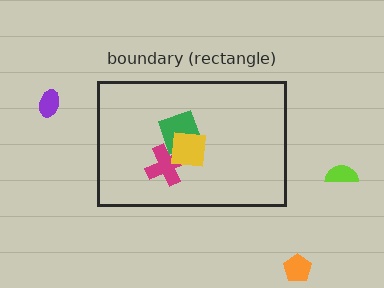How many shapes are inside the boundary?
3 inside, 3 outside.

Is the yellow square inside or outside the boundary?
Inside.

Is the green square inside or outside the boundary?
Inside.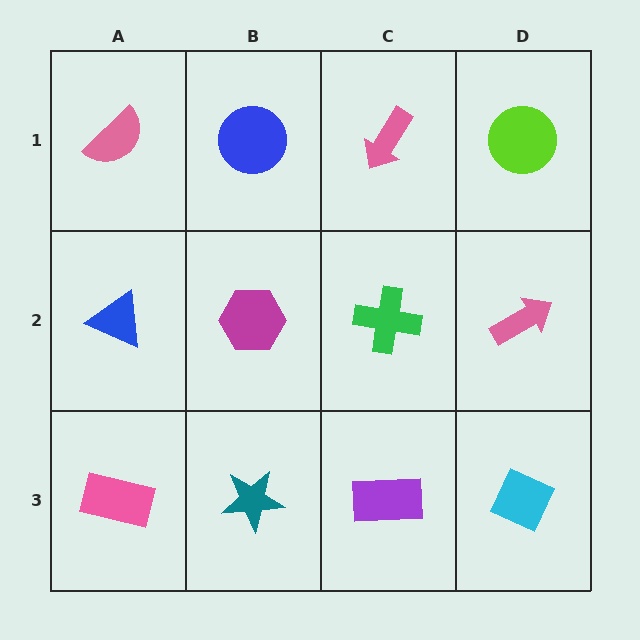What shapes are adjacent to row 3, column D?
A pink arrow (row 2, column D), a purple rectangle (row 3, column C).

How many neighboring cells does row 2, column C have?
4.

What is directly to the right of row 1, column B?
A pink arrow.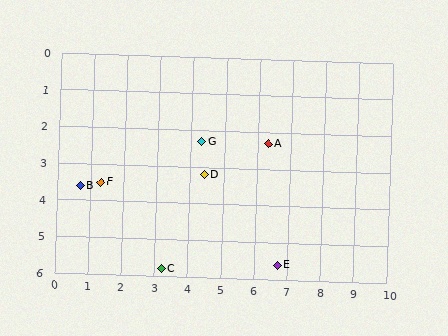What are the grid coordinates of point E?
Point E is at approximately (6.7, 5.6).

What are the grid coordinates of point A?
Point A is at approximately (6.3, 2.3).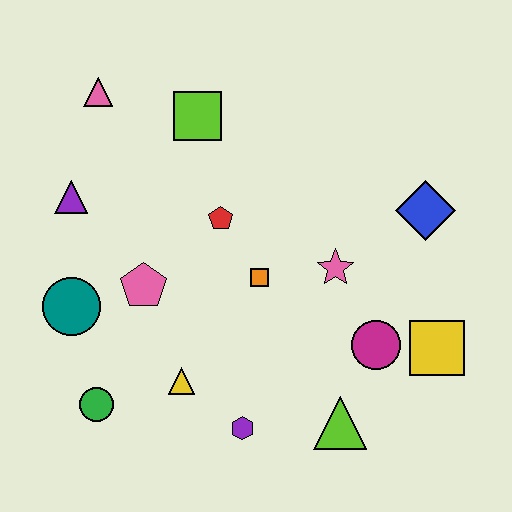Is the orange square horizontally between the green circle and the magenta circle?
Yes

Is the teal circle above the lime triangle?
Yes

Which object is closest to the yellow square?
The magenta circle is closest to the yellow square.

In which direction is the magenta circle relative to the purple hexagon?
The magenta circle is to the right of the purple hexagon.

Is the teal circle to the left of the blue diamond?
Yes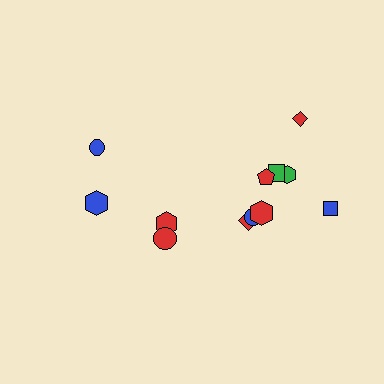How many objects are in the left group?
There are 4 objects.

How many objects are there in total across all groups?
There are 12 objects.